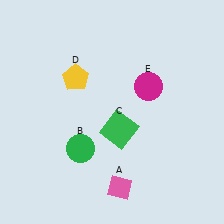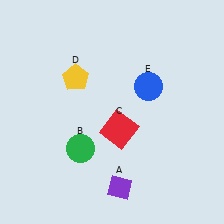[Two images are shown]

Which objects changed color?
A changed from pink to purple. C changed from green to red. E changed from magenta to blue.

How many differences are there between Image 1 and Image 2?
There are 3 differences between the two images.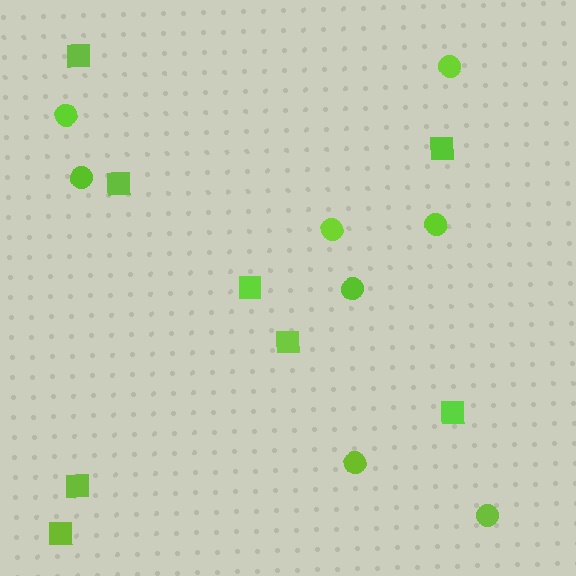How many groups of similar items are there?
There are 2 groups: one group of squares (8) and one group of circles (8).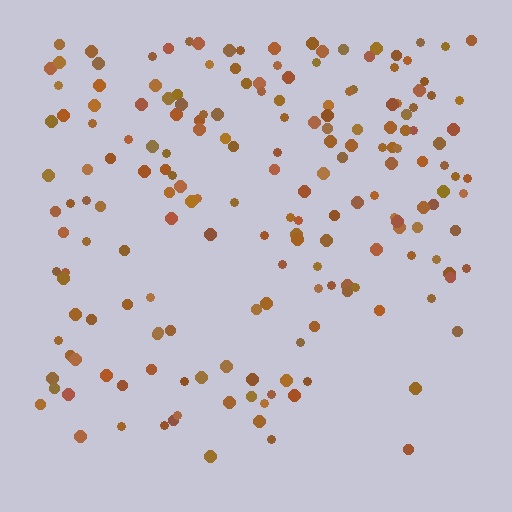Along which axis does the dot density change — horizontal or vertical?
Vertical.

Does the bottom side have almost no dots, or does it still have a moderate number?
Still a moderate number, just noticeably fewer than the top.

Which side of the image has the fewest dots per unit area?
The bottom.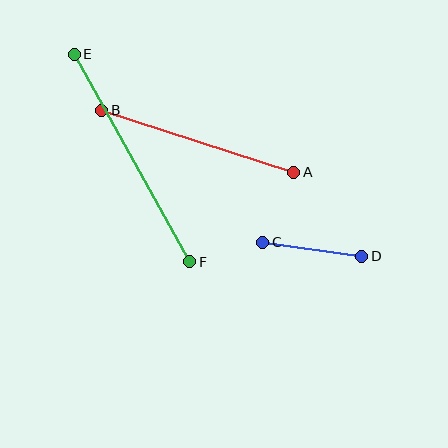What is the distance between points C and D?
The distance is approximately 100 pixels.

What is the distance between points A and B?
The distance is approximately 202 pixels.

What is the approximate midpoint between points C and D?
The midpoint is at approximately (312, 249) pixels.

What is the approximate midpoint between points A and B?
The midpoint is at approximately (198, 141) pixels.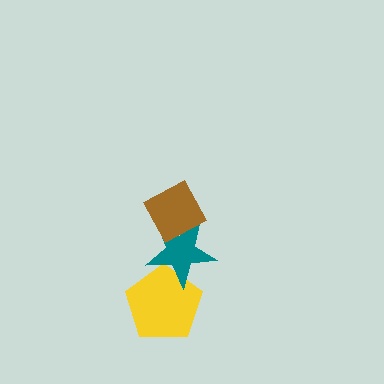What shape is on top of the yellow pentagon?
The teal star is on top of the yellow pentagon.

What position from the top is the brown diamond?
The brown diamond is 1st from the top.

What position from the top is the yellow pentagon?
The yellow pentagon is 3rd from the top.